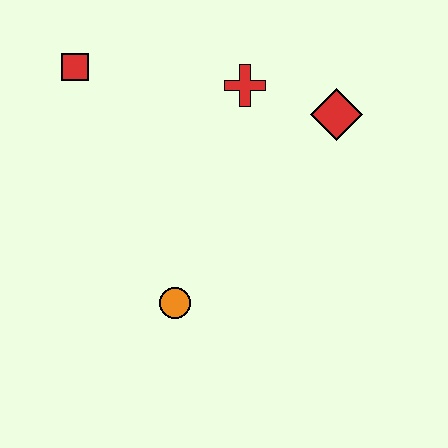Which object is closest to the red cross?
The red diamond is closest to the red cross.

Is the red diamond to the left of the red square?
No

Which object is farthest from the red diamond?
The red square is farthest from the red diamond.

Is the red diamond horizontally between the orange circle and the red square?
No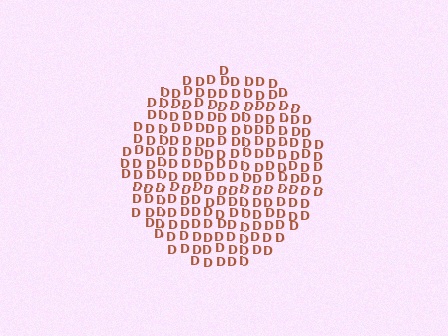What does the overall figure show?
The overall figure shows a circle.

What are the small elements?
The small elements are letter D's.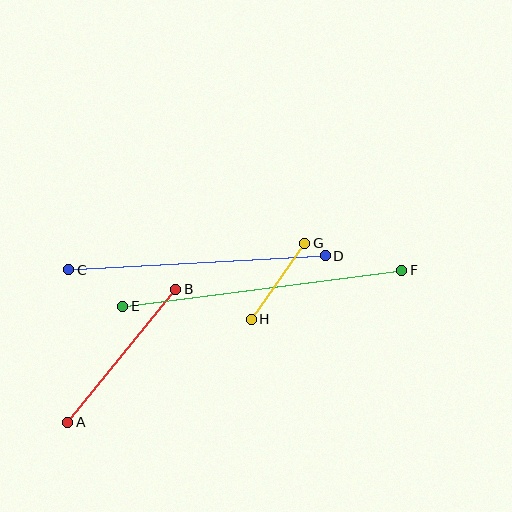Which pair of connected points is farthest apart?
Points E and F are farthest apart.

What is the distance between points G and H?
The distance is approximately 93 pixels.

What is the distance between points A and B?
The distance is approximately 172 pixels.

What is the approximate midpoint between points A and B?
The midpoint is at approximately (122, 356) pixels.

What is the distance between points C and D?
The distance is approximately 257 pixels.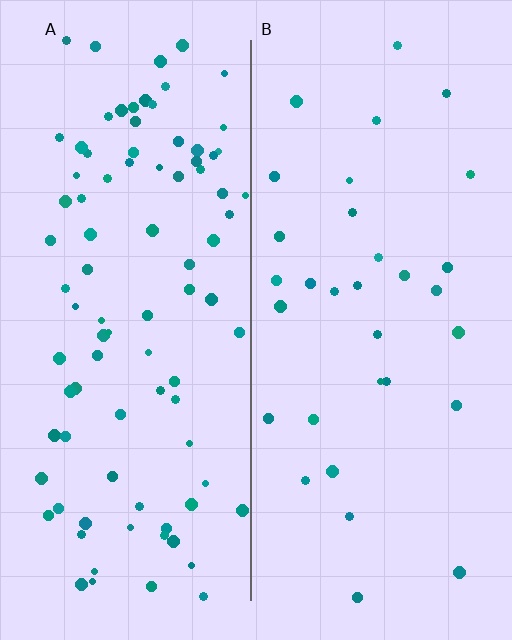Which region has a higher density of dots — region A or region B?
A (the left).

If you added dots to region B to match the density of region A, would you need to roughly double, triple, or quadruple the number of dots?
Approximately triple.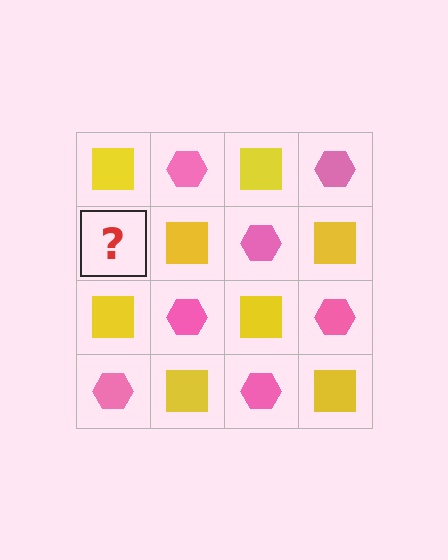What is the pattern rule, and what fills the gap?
The rule is that it alternates yellow square and pink hexagon in a checkerboard pattern. The gap should be filled with a pink hexagon.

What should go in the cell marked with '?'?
The missing cell should contain a pink hexagon.